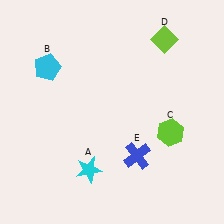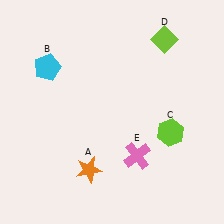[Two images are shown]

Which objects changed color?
A changed from cyan to orange. E changed from blue to pink.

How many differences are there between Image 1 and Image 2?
There are 2 differences between the two images.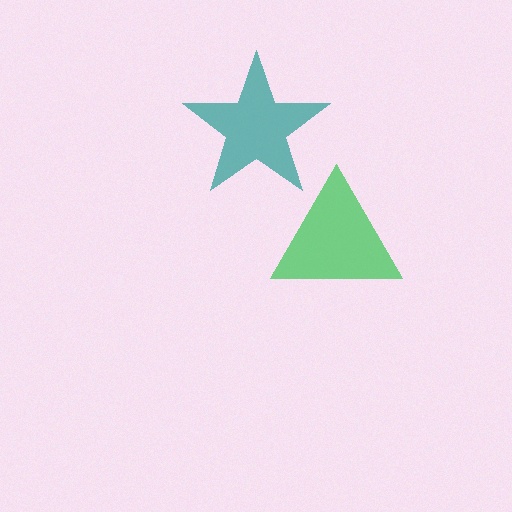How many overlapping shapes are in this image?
There are 2 overlapping shapes in the image.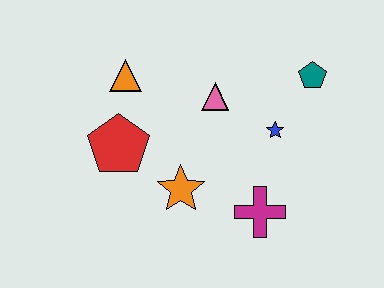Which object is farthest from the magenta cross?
The orange triangle is farthest from the magenta cross.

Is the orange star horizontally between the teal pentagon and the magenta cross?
No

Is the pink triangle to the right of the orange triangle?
Yes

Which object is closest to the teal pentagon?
The blue star is closest to the teal pentagon.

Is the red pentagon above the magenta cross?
Yes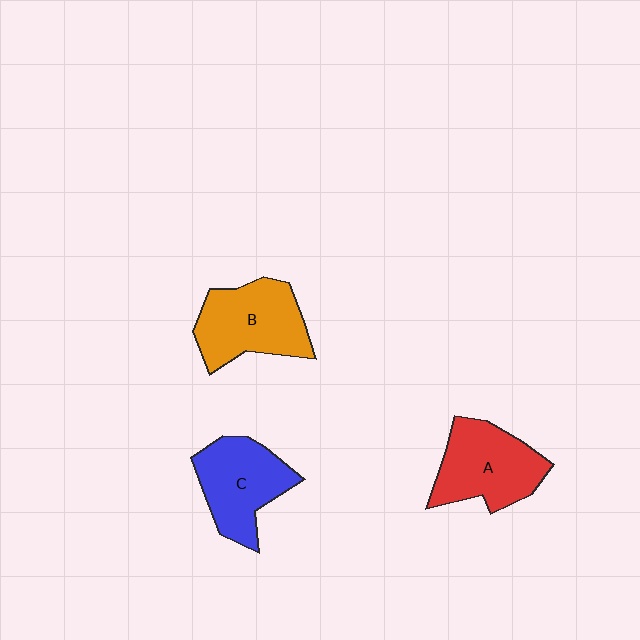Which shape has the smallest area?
Shape C (blue).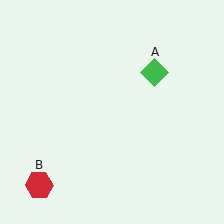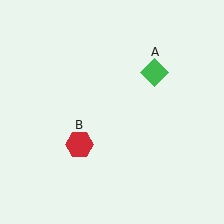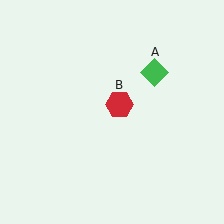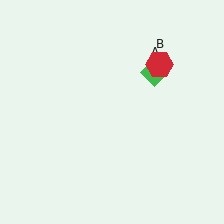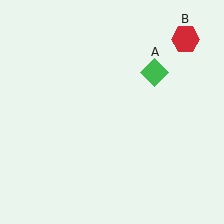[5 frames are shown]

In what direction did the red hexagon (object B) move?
The red hexagon (object B) moved up and to the right.